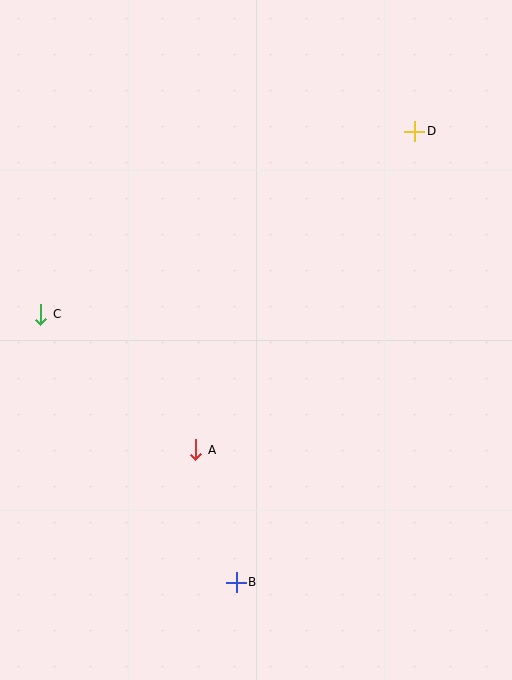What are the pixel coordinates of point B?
Point B is at (236, 582).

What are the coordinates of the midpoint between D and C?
The midpoint between D and C is at (228, 223).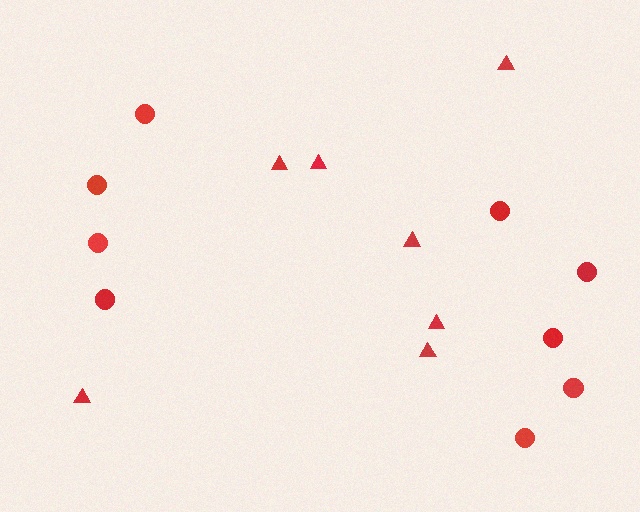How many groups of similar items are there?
There are 2 groups: one group of circles (9) and one group of triangles (7).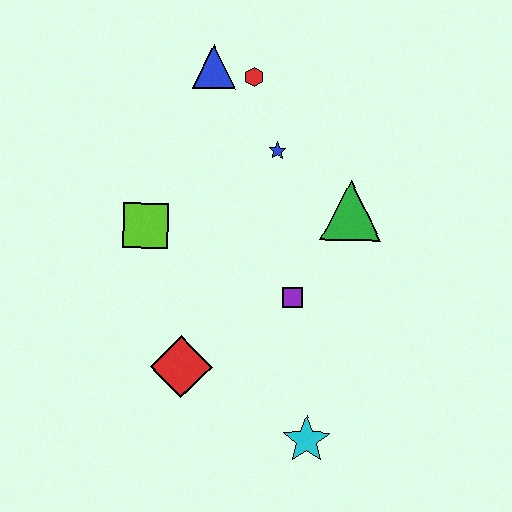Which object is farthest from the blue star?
The cyan star is farthest from the blue star.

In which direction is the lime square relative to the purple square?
The lime square is to the left of the purple square.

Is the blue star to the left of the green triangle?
Yes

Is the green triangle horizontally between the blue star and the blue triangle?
No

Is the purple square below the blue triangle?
Yes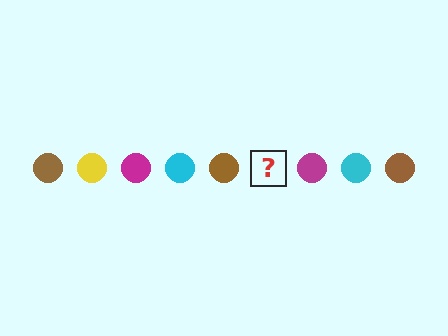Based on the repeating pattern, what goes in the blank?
The blank should be a yellow circle.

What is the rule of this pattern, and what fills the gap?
The rule is that the pattern cycles through brown, yellow, magenta, cyan circles. The gap should be filled with a yellow circle.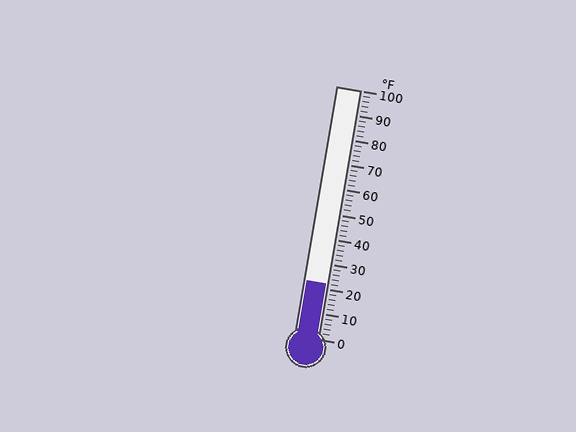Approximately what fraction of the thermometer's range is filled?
The thermometer is filled to approximately 20% of its range.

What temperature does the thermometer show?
The thermometer shows approximately 22°F.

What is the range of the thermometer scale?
The thermometer scale ranges from 0°F to 100°F.